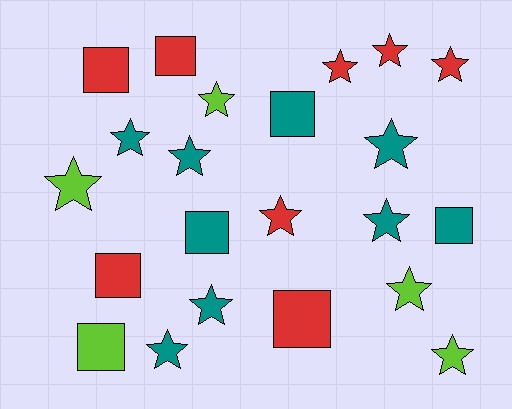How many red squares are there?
There are 4 red squares.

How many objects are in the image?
There are 22 objects.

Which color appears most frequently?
Teal, with 9 objects.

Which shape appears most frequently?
Star, with 14 objects.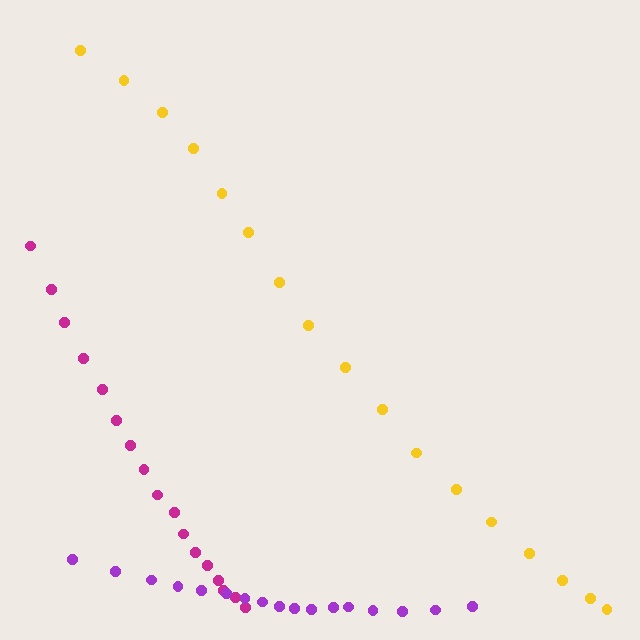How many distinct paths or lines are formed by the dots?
There are 3 distinct paths.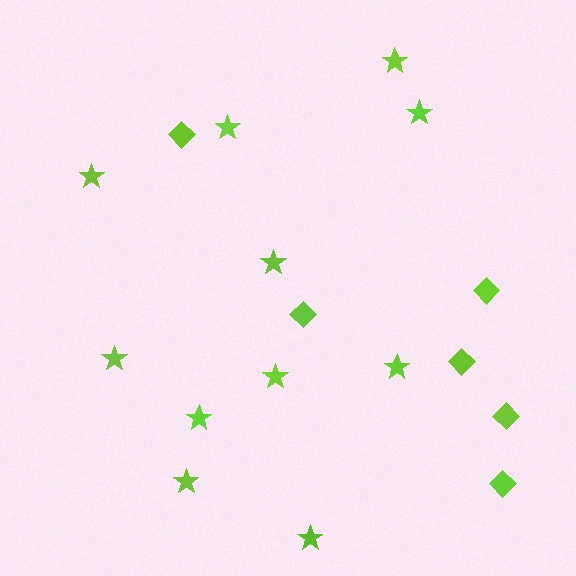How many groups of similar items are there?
There are 2 groups: one group of diamonds (6) and one group of stars (11).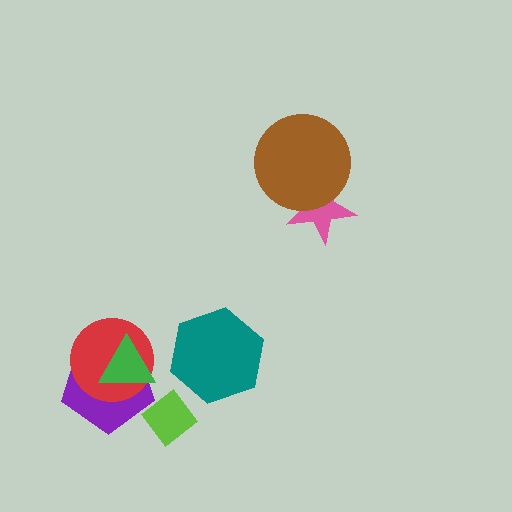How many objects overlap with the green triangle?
2 objects overlap with the green triangle.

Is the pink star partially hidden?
Yes, it is partially covered by another shape.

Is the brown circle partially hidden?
No, no other shape covers it.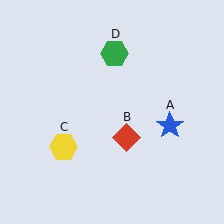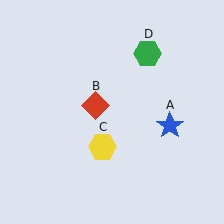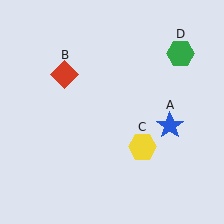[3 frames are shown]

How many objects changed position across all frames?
3 objects changed position: red diamond (object B), yellow hexagon (object C), green hexagon (object D).